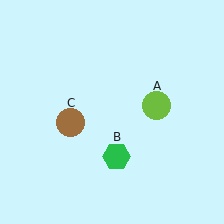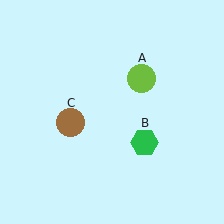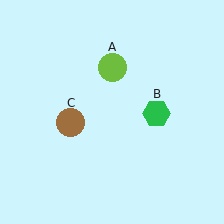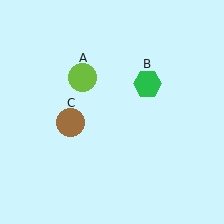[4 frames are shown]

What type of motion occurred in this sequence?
The lime circle (object A), green hexagon (object B) rotated counterclockwise around the center of the scene.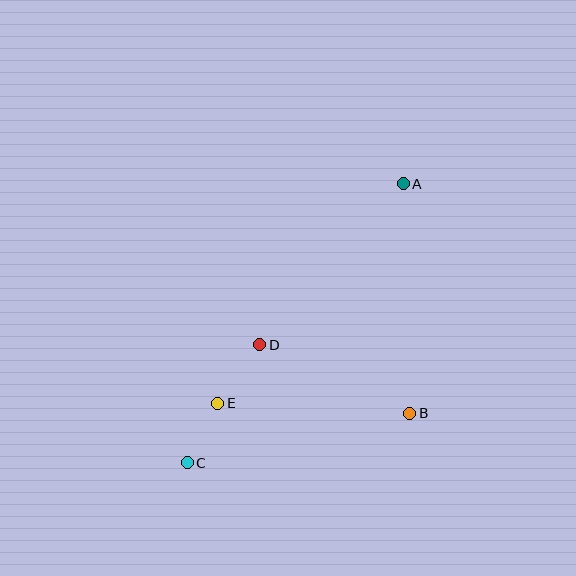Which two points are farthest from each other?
Points A and C are farthest from each other.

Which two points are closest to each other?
Points C and E are closest to each other.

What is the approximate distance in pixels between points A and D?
The distance between A and D is approximately 215 pixels.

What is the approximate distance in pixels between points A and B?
The distance between A and B is approximately 230 pixels.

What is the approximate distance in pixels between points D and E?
The distance between D and E is approximately 72 pixels.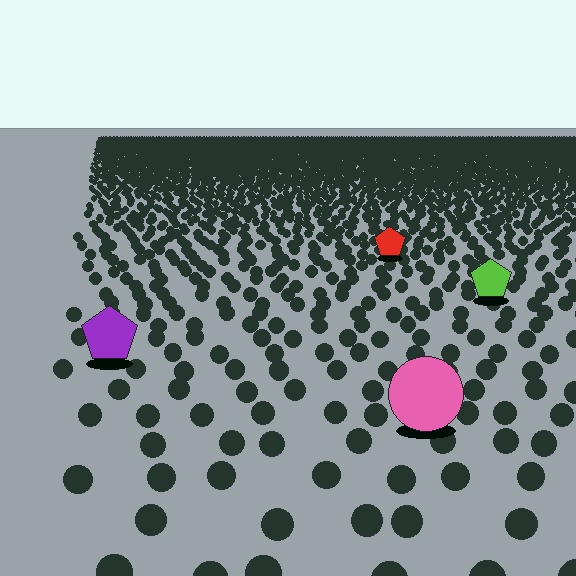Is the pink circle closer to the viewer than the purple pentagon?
Yes. The pink circle is closer — you can tell from the texture gradient: the ground texture is coarser near it.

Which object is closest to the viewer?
The pink circle is closest. The texture marks near it are larger and more spread out.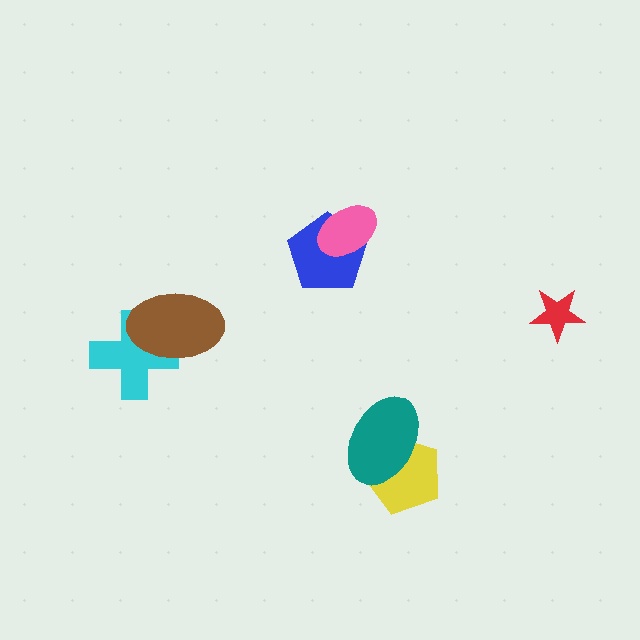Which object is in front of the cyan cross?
The brown ellipse is in front of the cyan cross.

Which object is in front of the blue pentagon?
The pink ellipse is in front of the blue pentagon.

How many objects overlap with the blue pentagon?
1 object overlaps with the blue pentagon.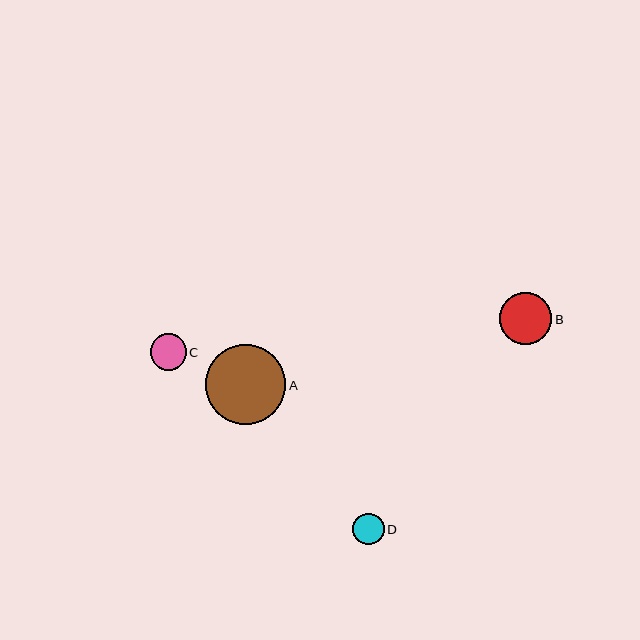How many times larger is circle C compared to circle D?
Circle C is approximately 1.1 times the size of circle D.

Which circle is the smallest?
Circle D is the smallest with a size of approximately 32 pixels.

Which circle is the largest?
Circle A is the largest with a size of approximately 80 pixels.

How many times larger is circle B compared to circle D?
Circle B is approximately 1.7 times the size of circle D.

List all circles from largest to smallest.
From largest to smallest: A, B, C, D.